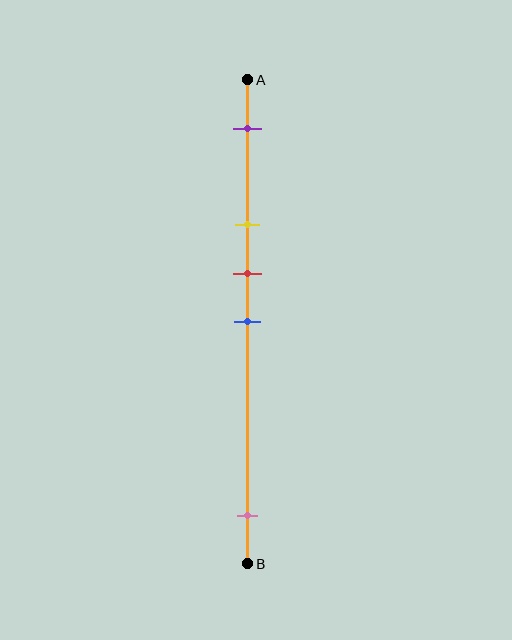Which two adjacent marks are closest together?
The red and blue marks are the closest adjacent pair.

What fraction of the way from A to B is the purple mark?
The purple mark is approximately 10% (0.1) of the way from A to B.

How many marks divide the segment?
There are 5 marks dividing the segment.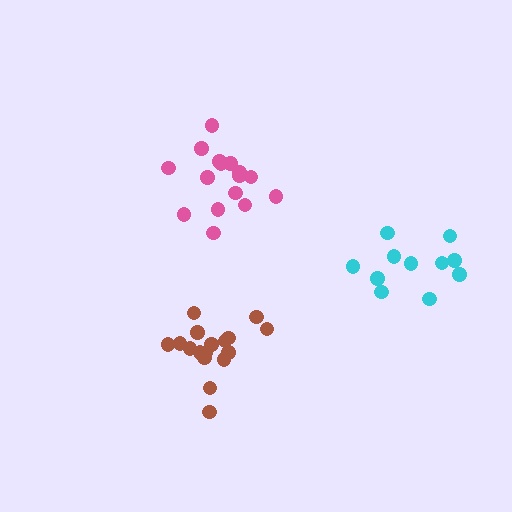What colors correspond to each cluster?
The clusters are colored: pink, brown, cyan.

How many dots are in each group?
Group 1: 16 dots, Group 2: 17 dots, Group 3: 11 dots (44 total).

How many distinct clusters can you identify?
There are 3 distinct clusters.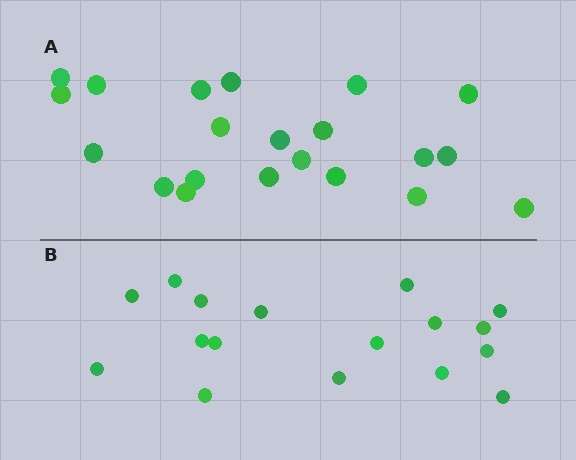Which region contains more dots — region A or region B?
Region A (the top region) has more dots.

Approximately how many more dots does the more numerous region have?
Region A has about 4 more dots than region B.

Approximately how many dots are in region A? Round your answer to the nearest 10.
About 20 dots. (The exact count is 21, which rounds to 20.)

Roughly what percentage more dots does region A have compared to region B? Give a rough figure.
About 25% more.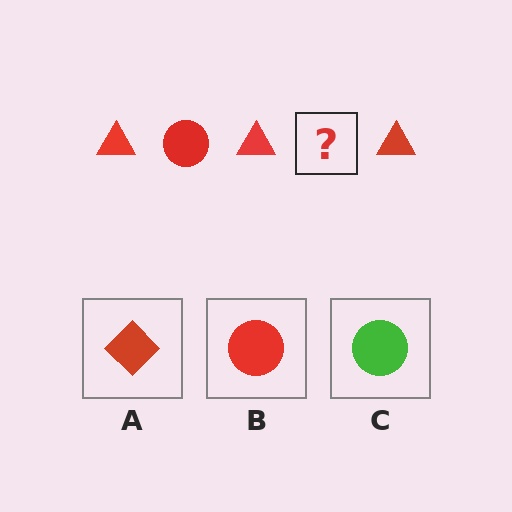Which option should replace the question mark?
Option B.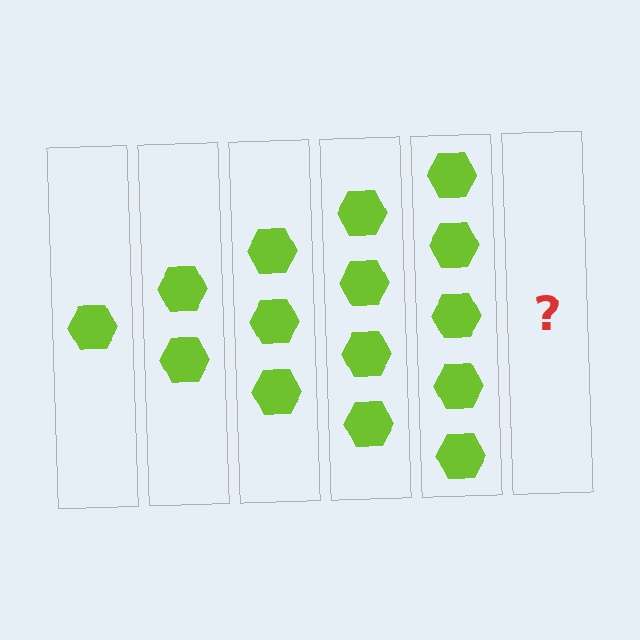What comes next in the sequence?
The next element should be 6 hexagons.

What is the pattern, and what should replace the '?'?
The pattern is that each step adds one more hexagon. The '?' should be 6 hexagons.